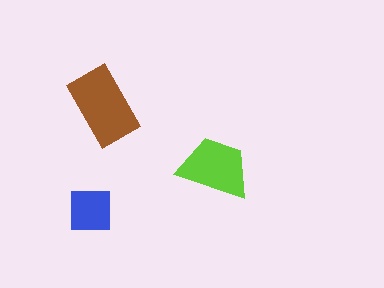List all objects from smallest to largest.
The blue square, the lime trapezoid, the brown rectangle.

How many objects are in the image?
There are 3 objects in the image.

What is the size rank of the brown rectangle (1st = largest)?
1st.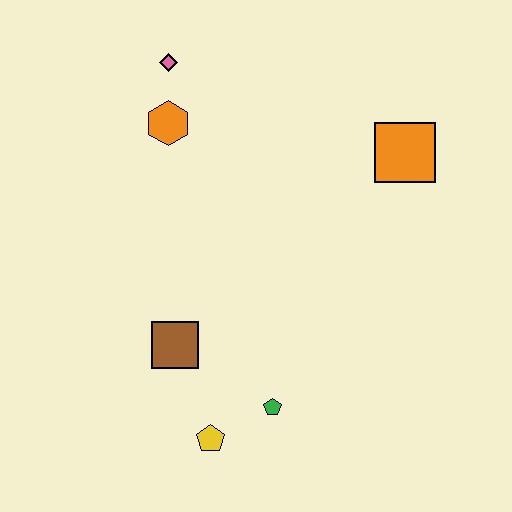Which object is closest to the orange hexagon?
The pink diamond is closest to the orange hexagon.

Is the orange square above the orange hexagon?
No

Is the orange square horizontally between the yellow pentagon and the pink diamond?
No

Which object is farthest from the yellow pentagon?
The pink diamond is farthest from the yellow pentagon.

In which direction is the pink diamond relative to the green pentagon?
The pink diamond is above the green pentagon.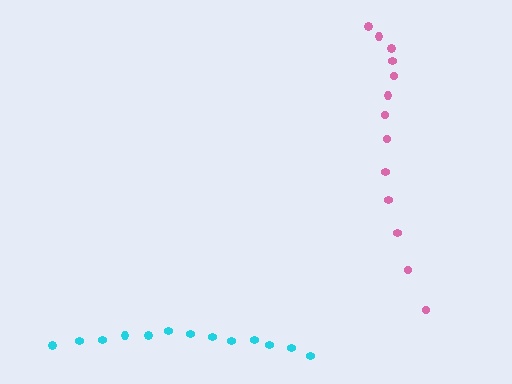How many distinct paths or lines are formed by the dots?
There are 2 distinct paths.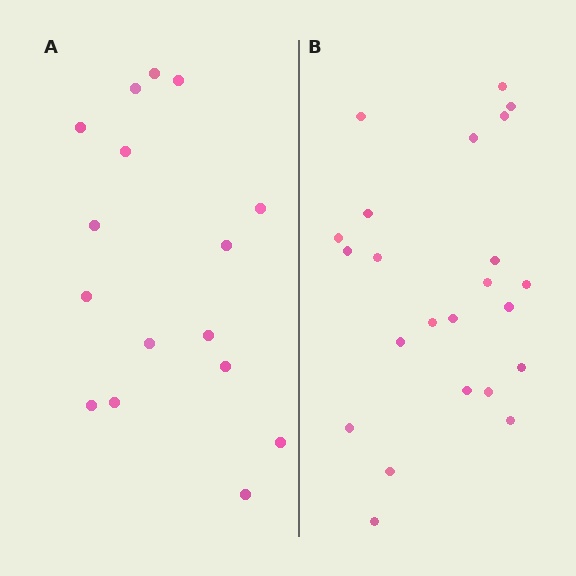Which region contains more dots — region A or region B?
Region B (the right region) has more dots.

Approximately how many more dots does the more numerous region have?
Region B has roughly 8 or so more dots than region A.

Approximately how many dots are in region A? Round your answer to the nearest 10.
About 20 dots. (The exact count is 16, which rounds to 20.)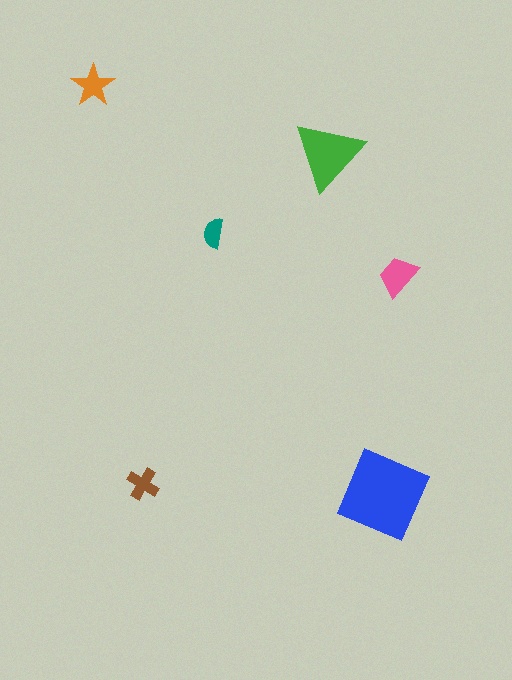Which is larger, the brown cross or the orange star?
The orange star.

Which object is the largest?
The blue square.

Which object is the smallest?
The teal semicircle.